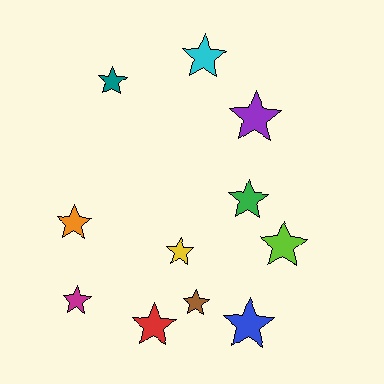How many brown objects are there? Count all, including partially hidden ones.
There is 1 brown object.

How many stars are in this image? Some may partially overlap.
There are 11 stars.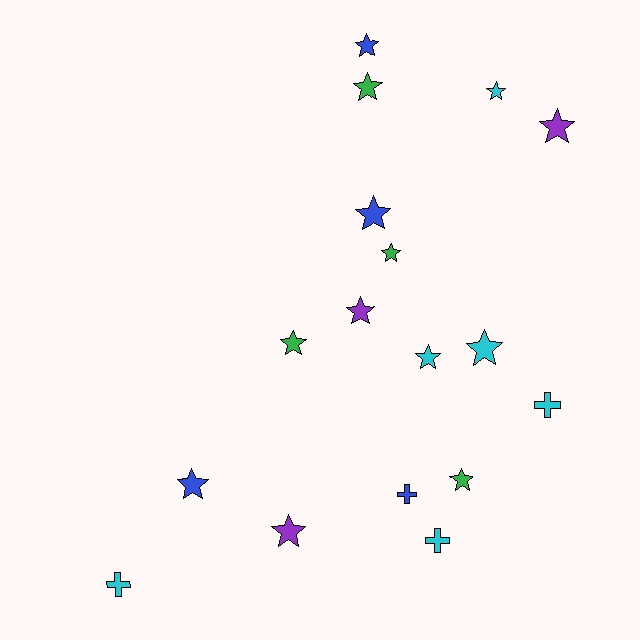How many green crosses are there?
There are no green crosses.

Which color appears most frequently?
Cyan, with 6 objects.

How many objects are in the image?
There are 17 objects.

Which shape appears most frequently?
Star, with 13 objects.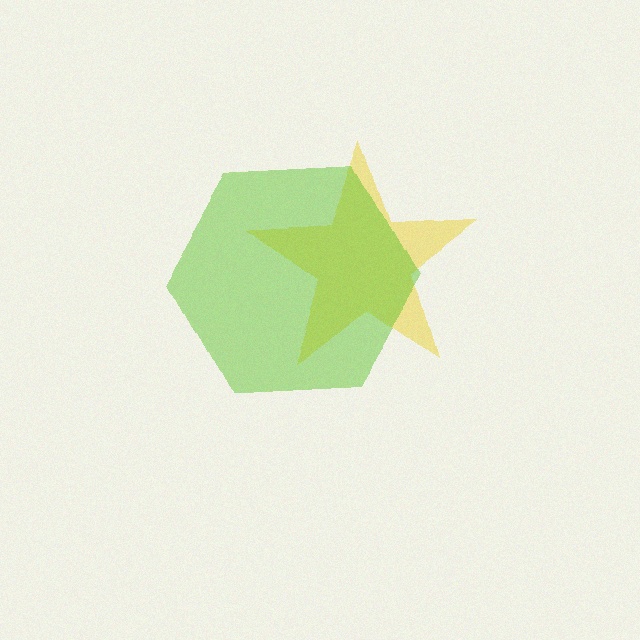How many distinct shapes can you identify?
There are 2 distinct shapes: a yellow star, a lime hexagon.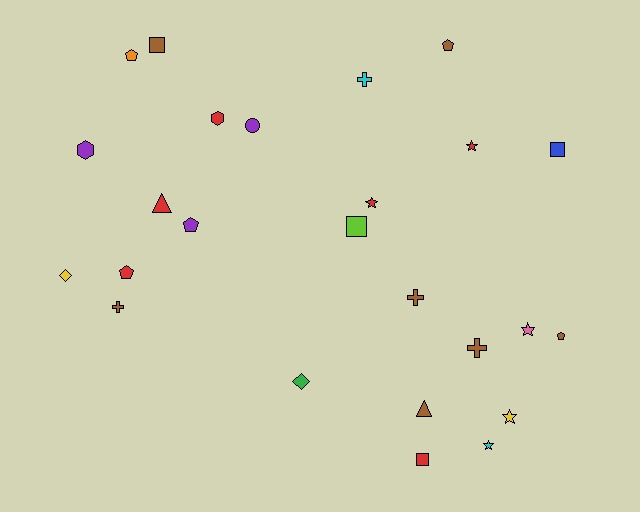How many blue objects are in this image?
There is 1 blue object.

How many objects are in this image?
There are 25 objects.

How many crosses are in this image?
There are 4 crosses.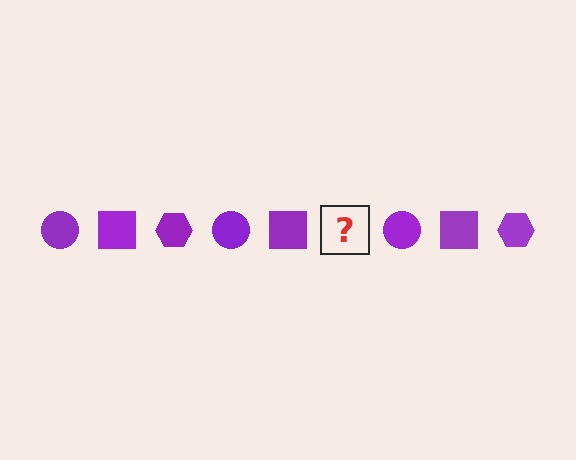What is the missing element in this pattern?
The missing element is a purple hexagon.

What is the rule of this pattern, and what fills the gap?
The rule is that the pattern cycles through circle, square, hexagon shapes in purple. The gap should be filled with a purple hexagon.